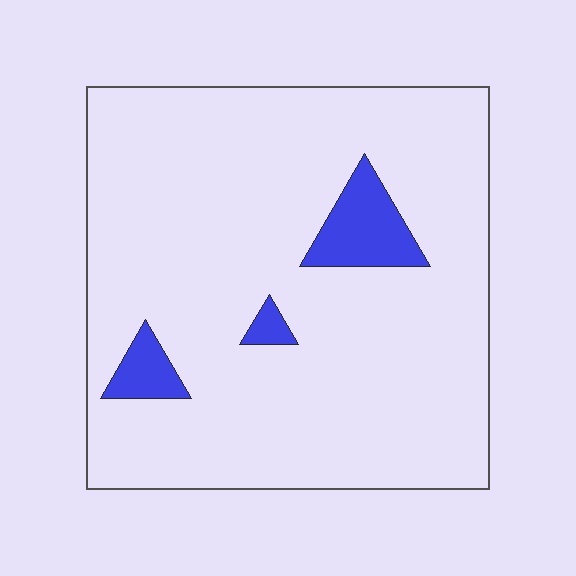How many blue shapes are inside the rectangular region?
3.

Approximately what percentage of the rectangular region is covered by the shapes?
Approximately 10%.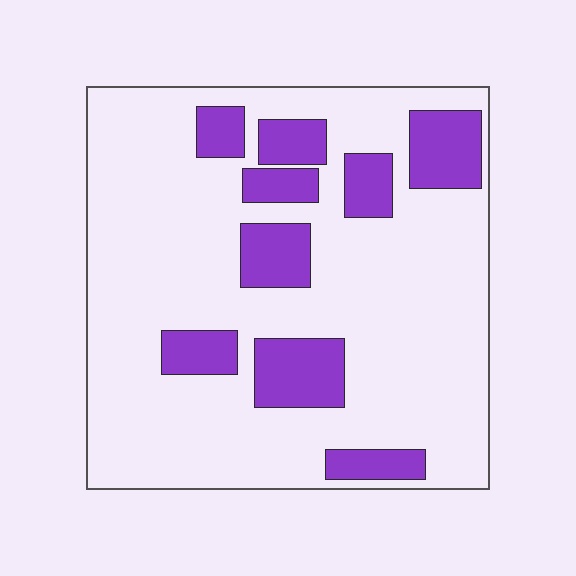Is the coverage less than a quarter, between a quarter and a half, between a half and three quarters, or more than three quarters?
Less than a quarter.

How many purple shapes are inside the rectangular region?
9.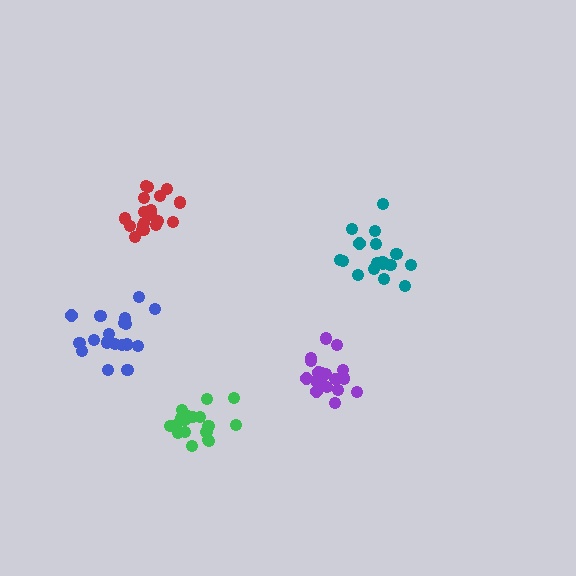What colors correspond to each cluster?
The clusters are colored: purple, blue, red, teal, green.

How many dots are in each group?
Group 1: 18 dots, Group 2: 18 dots, Group 3: 20 dots, Group 4: 17 dots, Group 5: 18 dots (91 total).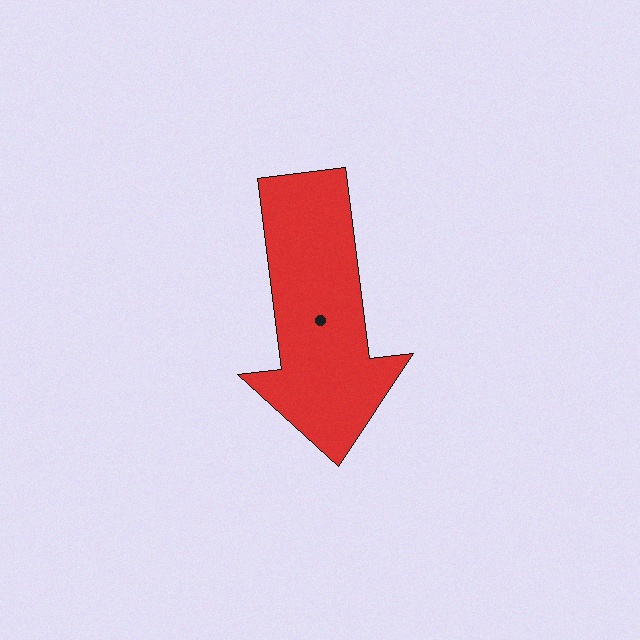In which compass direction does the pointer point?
South.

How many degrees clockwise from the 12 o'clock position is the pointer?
Approximately 173 degrees.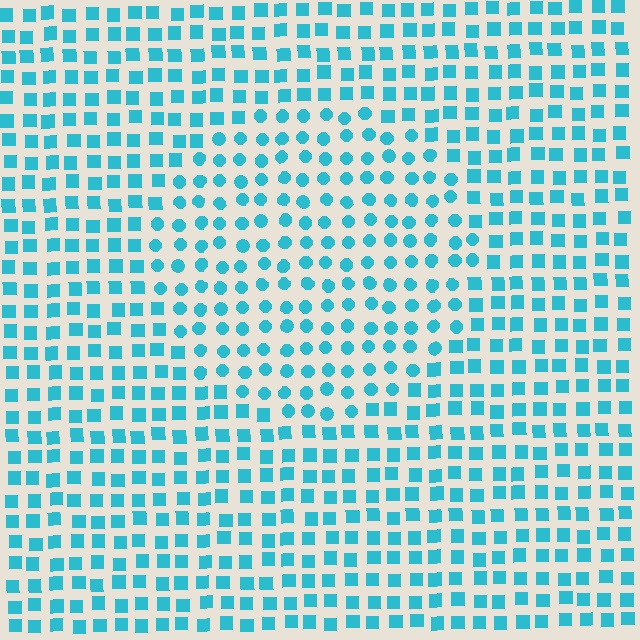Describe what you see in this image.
The image is filled with small cyan elements arranged in a uniform grid. A circle-shaped region contains circles, while the surrounding area contains squares. The boundary is defined purely by the change in element shape.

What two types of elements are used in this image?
The image uses circles inside the circle region and squares outside it.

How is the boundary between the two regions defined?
The boundary is defined by a change in element shape: circles inside vs. squares outside. All elements share the same color and spacing.